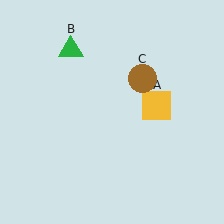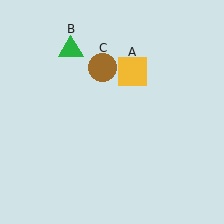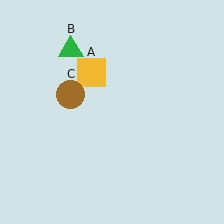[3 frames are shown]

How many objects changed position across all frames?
2 objects changed position: yellow square (object A), brown circle (object C).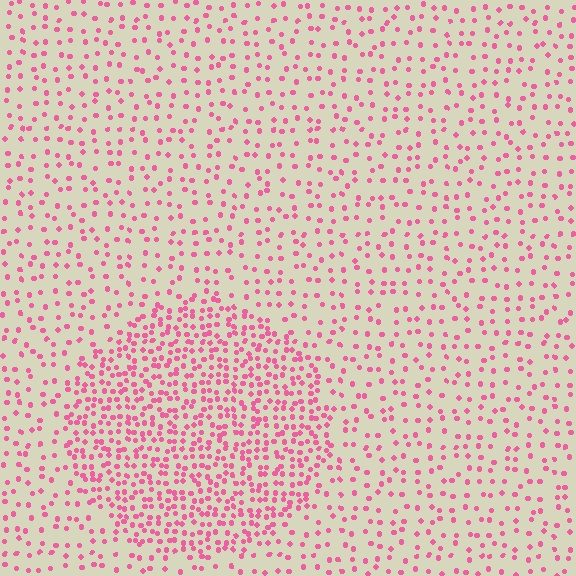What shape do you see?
I see a circle.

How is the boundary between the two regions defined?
The boundary is defined by a change in element density (approximately 2.3x ratio). All elements are the same color, size, and shape.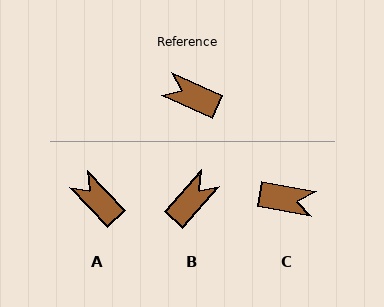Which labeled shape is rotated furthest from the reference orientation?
C, about 166 degrees away.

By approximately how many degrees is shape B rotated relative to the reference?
Approximately 108 degrees clockwise.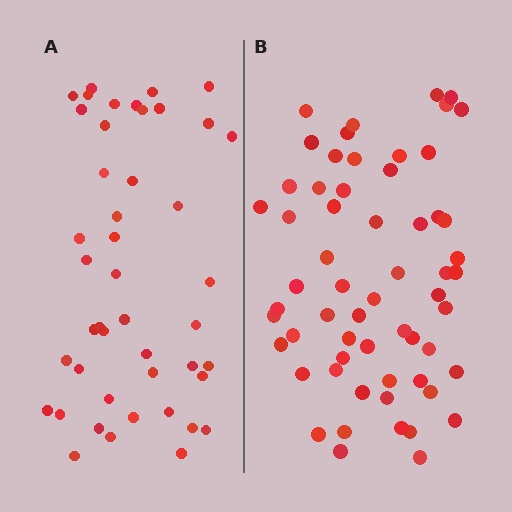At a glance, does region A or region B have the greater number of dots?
Region B (the right region) has more dots.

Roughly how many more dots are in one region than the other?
Region B has approximately 15 more dots than region A.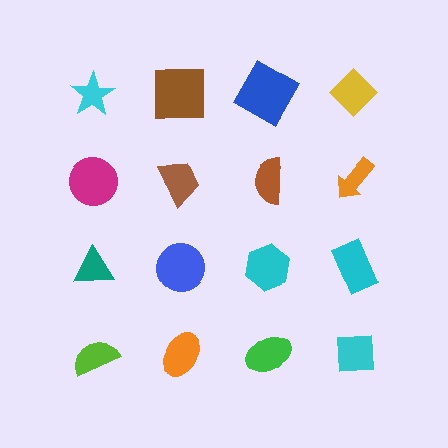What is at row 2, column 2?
A brown trapezoid.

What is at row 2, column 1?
A magenta circle.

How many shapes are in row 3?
4 shapes.